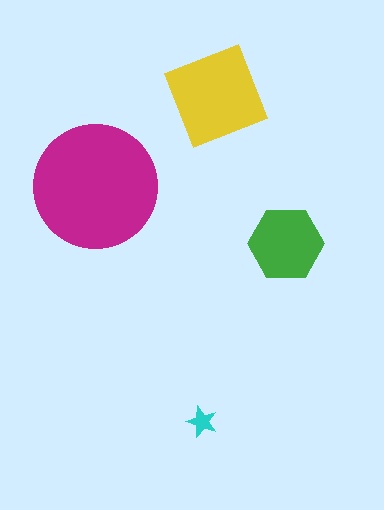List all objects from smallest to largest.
The cyan star, the green hexagon, the yellow square, the magenta circle.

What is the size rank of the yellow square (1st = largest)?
2nd.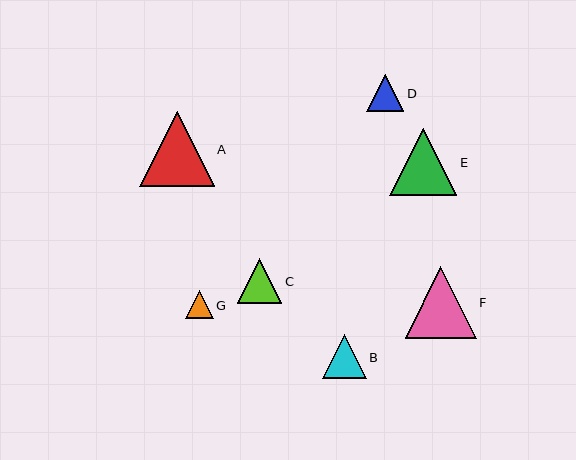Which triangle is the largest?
Triangle A is the largest with a size of approximately 74 pixels.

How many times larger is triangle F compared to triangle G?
Triangle F is approximately 2.5 times the size of triangle G.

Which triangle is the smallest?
Triangle G is the smallest with a size of approximately 28 pixels.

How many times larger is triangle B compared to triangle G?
Triangle B is approximately 1.5 times the size of triangle G.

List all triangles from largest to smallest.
From largest to smallest: A, F, E, C, B, D, G.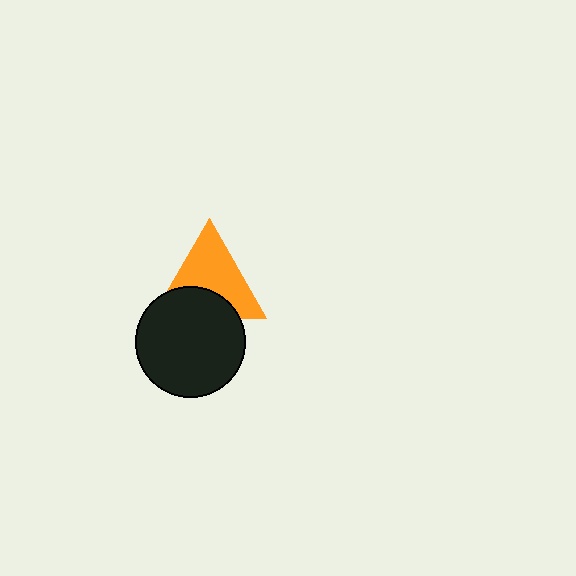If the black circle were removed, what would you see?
You would see the complete orange triangle.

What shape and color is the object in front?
The object in front is a black circle.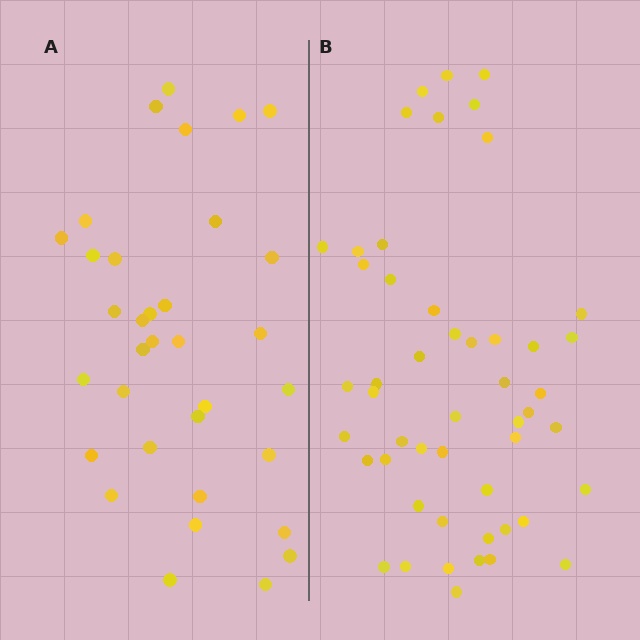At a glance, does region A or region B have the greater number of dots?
Region B (the right region) has more dots.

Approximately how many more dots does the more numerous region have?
Region B has approximately 15 more dots than region A.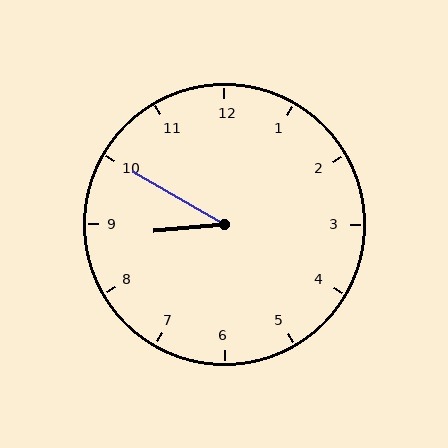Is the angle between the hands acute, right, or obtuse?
It is acute.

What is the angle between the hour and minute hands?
Approximately 35 degrees.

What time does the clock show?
8:50.